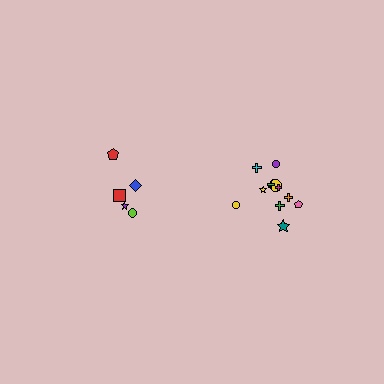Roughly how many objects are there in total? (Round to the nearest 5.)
Roughly 15 objects in total.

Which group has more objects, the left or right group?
The right group.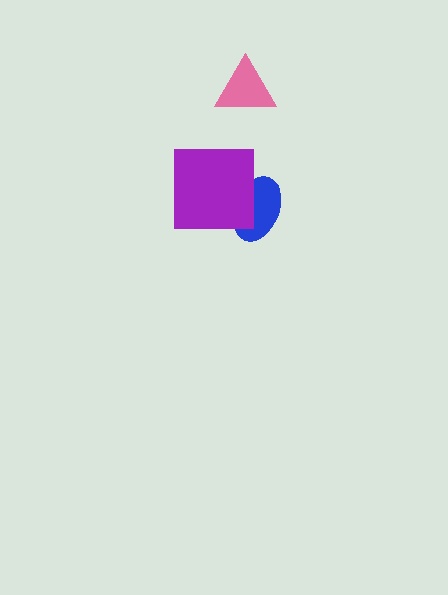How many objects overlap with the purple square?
1 object overlaps with the purple square.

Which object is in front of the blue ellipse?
The purple square is in front of the blue ellipse.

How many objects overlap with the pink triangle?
0 objects overlap with the pink triangle.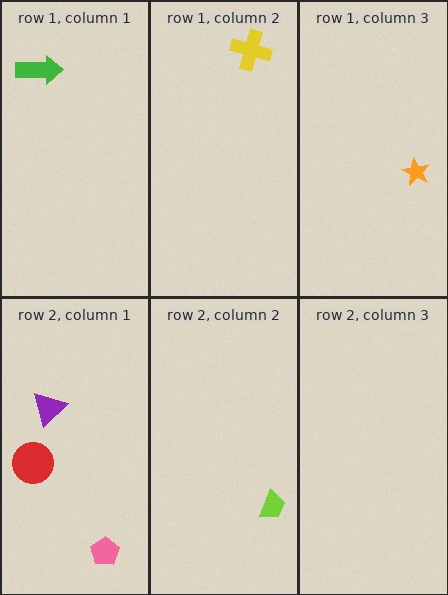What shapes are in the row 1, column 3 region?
The orange star.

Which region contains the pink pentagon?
The row 2, column 1 region.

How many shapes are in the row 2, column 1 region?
3.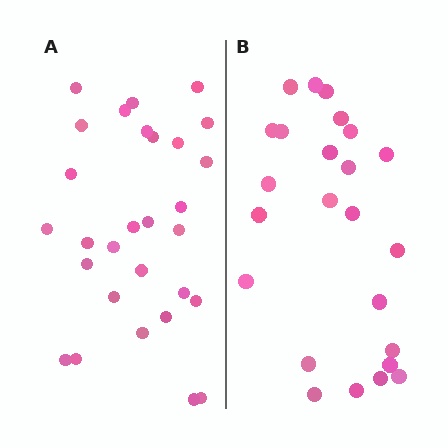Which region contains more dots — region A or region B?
Region A (the left region) has more dots.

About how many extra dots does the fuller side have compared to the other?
Region A has about 5 more dots than region B.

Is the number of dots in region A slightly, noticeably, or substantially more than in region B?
Region A has only slightly more — the two regions are fairly close. The ratio is roughly 1.2 to 1.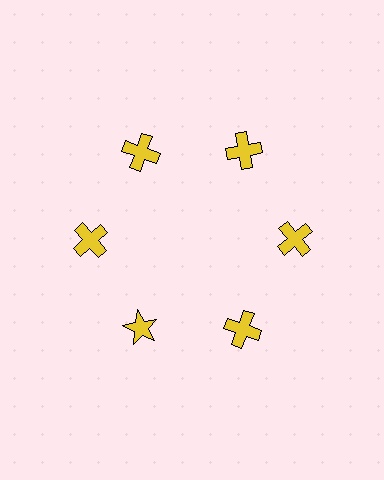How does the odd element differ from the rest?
It has a different shape: star instead of cross.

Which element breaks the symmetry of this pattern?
The yellow star at roughly the 7 o'clock position breaks the symmetry. All other shapes are yellow crosses.